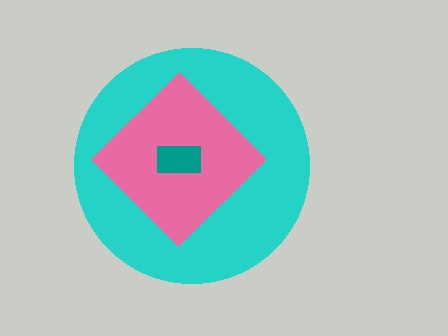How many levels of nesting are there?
3.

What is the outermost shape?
The cyan circle.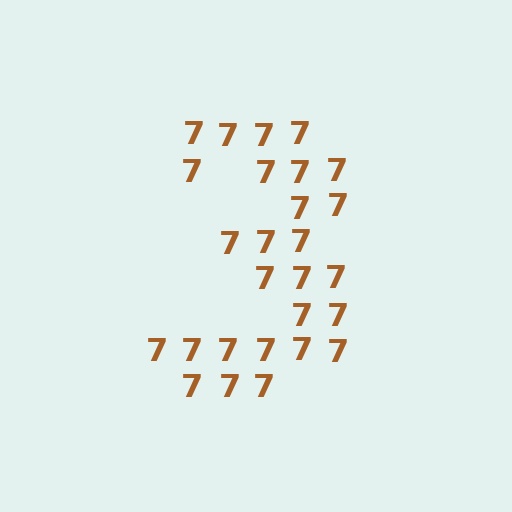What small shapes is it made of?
It is made of small digit 7's.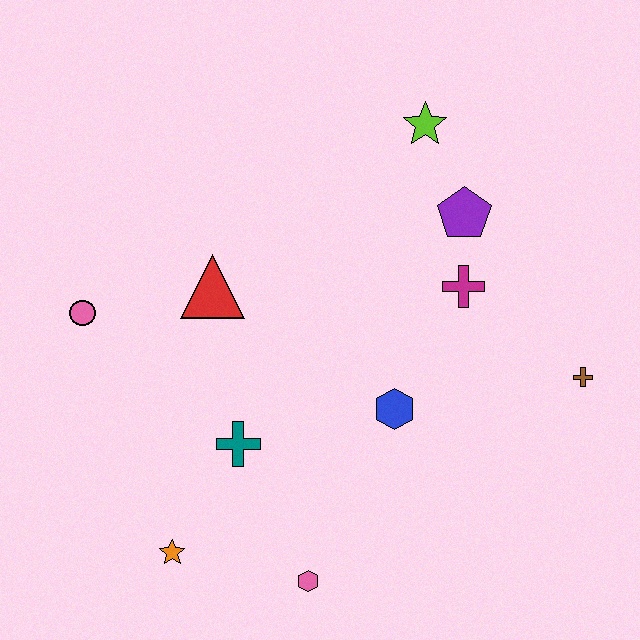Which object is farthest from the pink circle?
The brown cross is farthest from the pink circle.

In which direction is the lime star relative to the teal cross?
The lime star is above the teal cross.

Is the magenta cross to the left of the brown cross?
Yes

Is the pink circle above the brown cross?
Yes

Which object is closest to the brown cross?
The magenta cross is closest to the brown cross.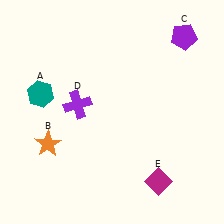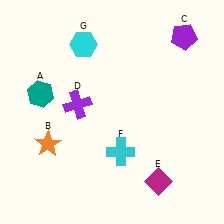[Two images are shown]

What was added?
A cyan cross (F), a cyan hexagon (G) were added in Image 2.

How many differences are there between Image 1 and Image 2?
There are 2 differences between the two images.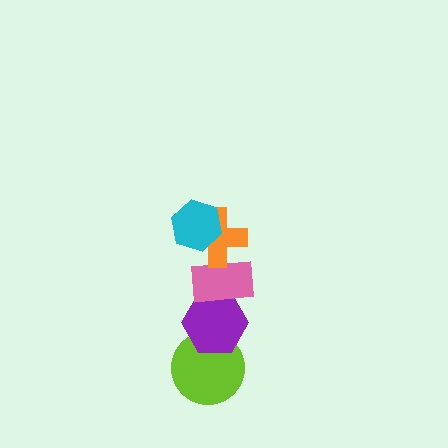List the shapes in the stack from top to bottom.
From top to bottom: the cyan hexagon, the orange cross, the pink rectangle, the purple hexagon, the lime circle.